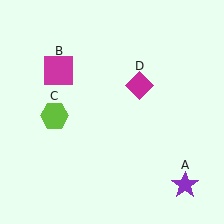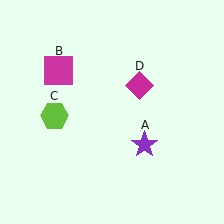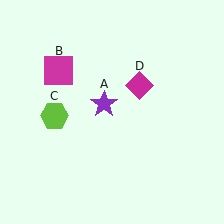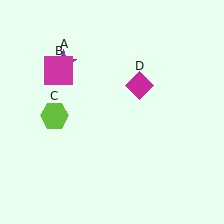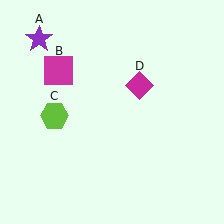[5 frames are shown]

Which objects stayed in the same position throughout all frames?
Magenta square (object B) and lime hexagon (object C) and magenta diamond (object D) remained stationary.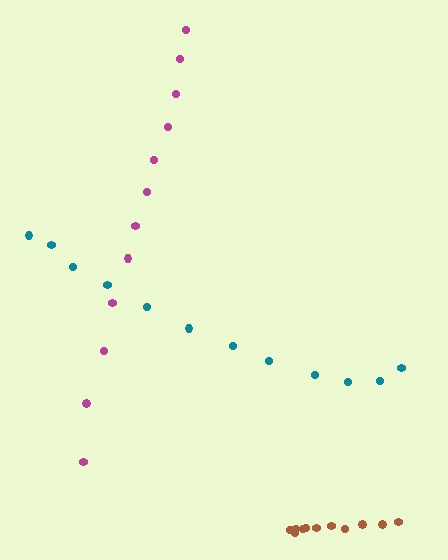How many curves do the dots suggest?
There are 3 distinct paths.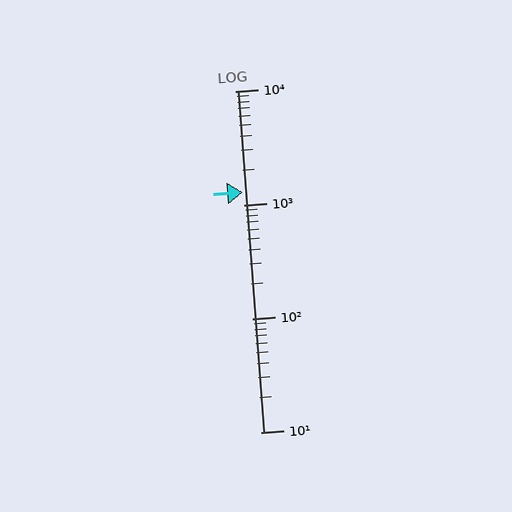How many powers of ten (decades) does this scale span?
The scale spans 3 decades, from 10 to 10000.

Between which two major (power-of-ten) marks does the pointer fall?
The pointer is between 1000 and 10000.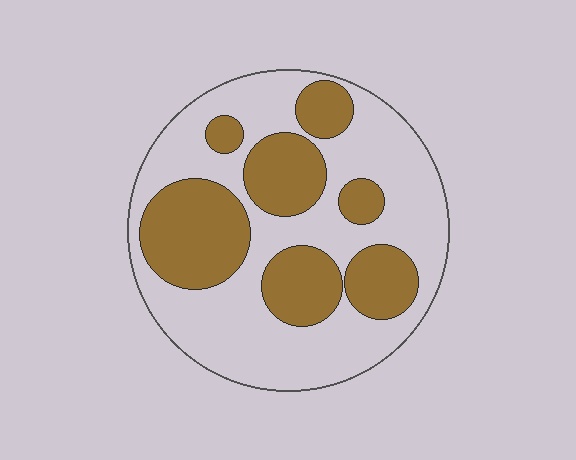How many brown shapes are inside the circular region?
7.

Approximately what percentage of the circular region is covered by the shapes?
Approximately 40%.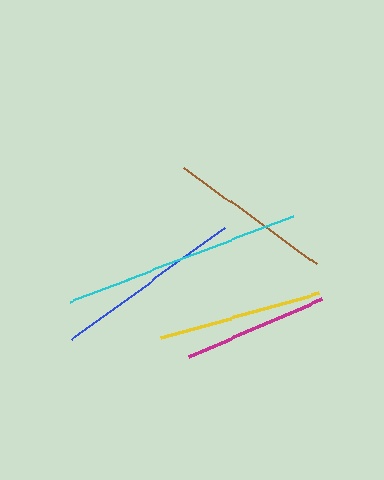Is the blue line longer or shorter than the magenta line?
The blue line is longer than the magenta line.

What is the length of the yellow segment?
The yellow segment is approximately 163 pixels long.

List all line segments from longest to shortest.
From longest to shortest: cyan, blue, brown, yellow, magenta.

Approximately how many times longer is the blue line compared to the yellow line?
The blue line is approximately 1.2 times the length of the yellow line.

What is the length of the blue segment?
The blue segment is approximately 188 pixels long.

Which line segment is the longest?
The cyan line is the longest at approximately 239 pixels.